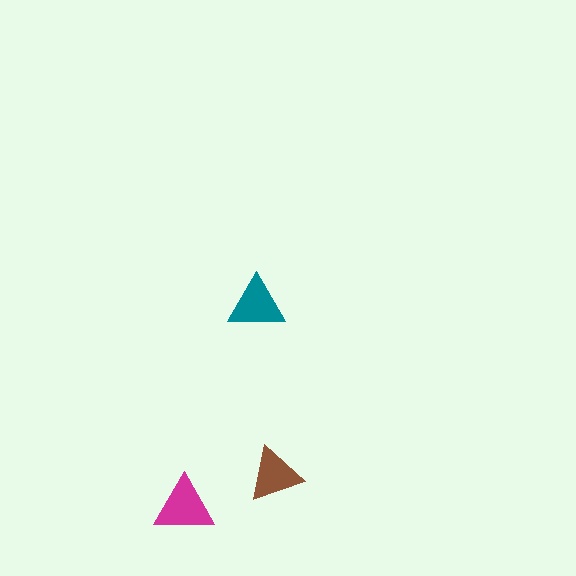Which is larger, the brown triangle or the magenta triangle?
The magenta one.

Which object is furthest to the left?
The magenta triangle is leftmost.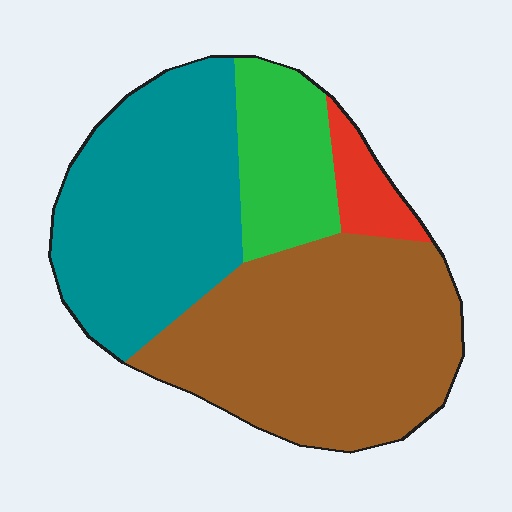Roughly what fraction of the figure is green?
Green takes up about one sixth (1/6) of the figure.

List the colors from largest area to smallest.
From largest to smallest: brown, teal, green, red.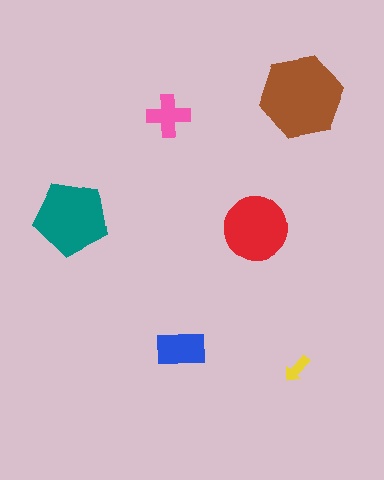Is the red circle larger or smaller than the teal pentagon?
Smaller.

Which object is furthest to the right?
The brown hexagon is rightmost.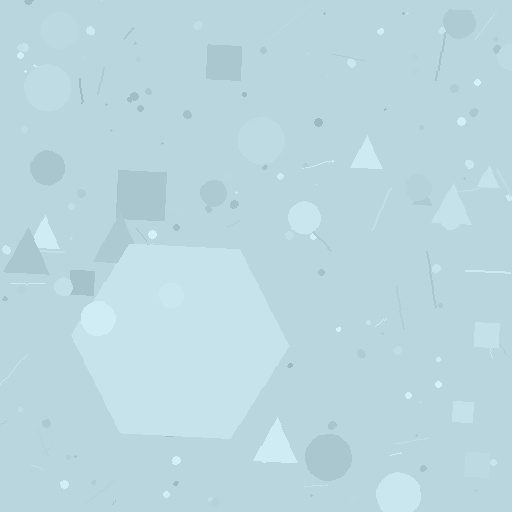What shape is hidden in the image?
A hexagon is hidden in the image.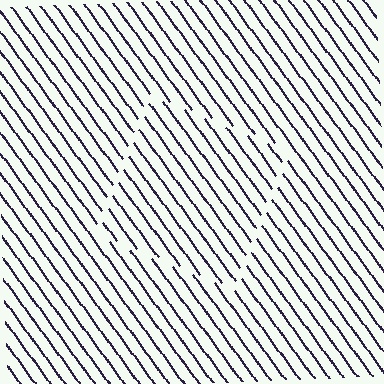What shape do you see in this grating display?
An illusory square. The interior of the shape contains the same grating, shifted by half a period — the contour is defined by the phase discontinuity where line-ends from the inner and outer gratings abut.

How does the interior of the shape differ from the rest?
The interior of the shape contains the same grating, shifted by half a period — the contour is defined by the phase discontinuity where line-ends from the inner and outer gratings abut.